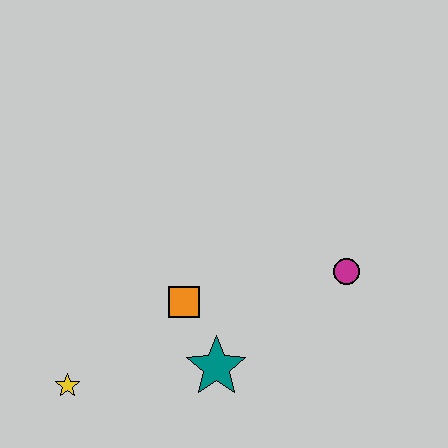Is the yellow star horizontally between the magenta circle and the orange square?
No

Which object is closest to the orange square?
The teal star is closest to the orange square.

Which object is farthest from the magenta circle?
The yellow star is farthest from the magenta circle.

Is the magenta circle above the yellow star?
Yes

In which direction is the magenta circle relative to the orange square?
The magenta circle is to the right of the orange square.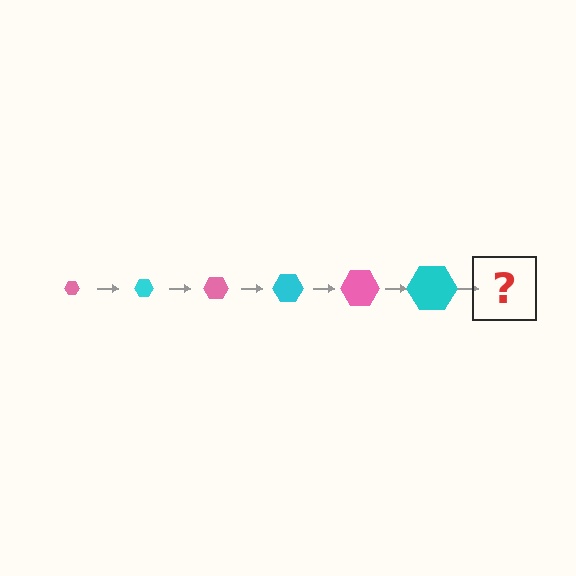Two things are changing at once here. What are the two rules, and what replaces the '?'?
The two rules are that the hexagon grows larger each step and the color cycles through pink and cyan. The '?' should be a pink hexagon, larger than the previous one.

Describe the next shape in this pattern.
It should be a pink hexagon, larger than the previous one.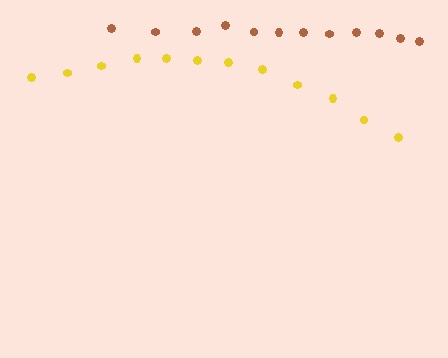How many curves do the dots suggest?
There are 2 distinct paths.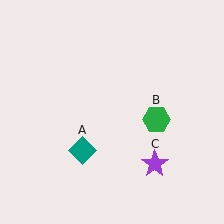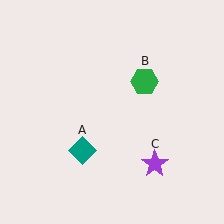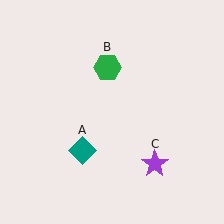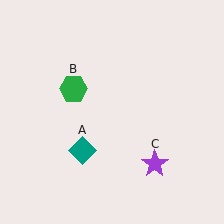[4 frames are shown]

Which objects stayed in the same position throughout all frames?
Teal diamond (object A) and purple star (object C) remained stationary.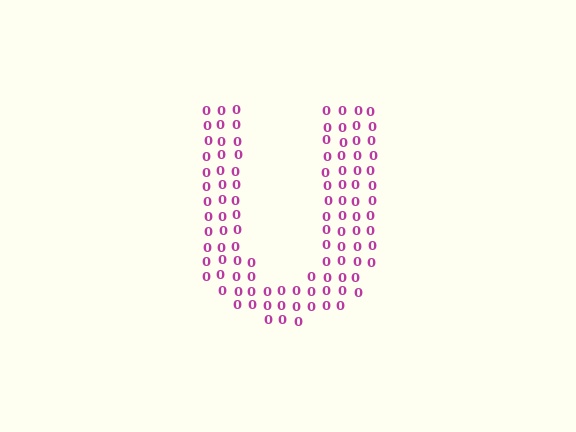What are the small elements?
The small elements are digit 0's.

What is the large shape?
The large shape is the letter U.